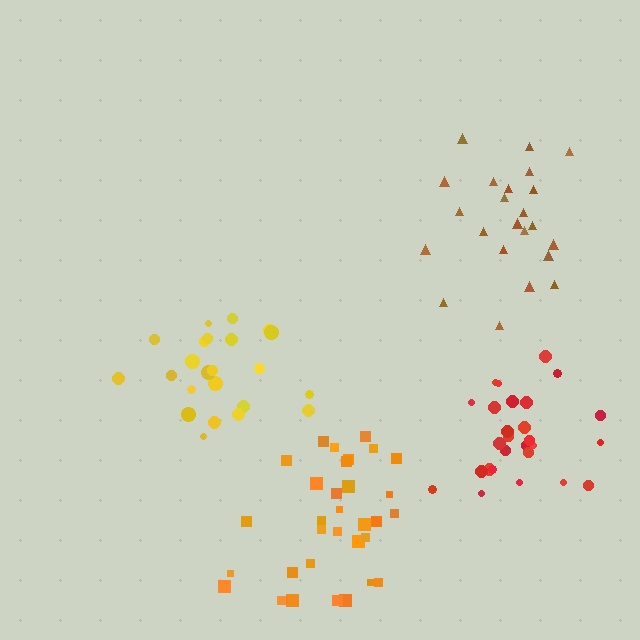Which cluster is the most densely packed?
Red.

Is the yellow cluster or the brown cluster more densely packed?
Brown.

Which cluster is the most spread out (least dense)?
Orange.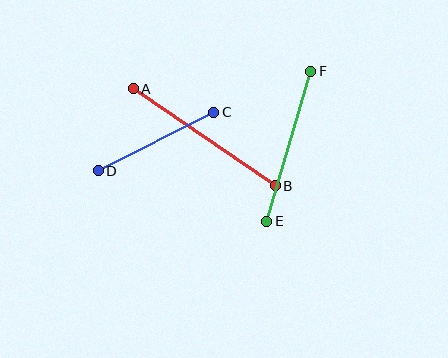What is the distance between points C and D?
The distance is approximately 129 pixels.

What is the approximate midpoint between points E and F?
The midpoint is at approximately (289, 146) pixels.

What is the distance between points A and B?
The distance is approximately 172 pixels.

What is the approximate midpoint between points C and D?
The midpoint is at approximately (156, 142) pixels.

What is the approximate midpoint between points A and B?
The midpoint is at approximately (204, 137) pixels.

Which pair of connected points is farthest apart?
Points A and B are farthest apart.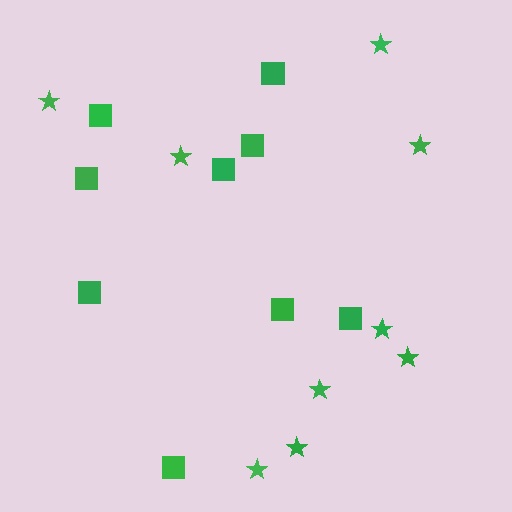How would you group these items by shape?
There are 2 groups: one group of stars (9) and one group of squares (9).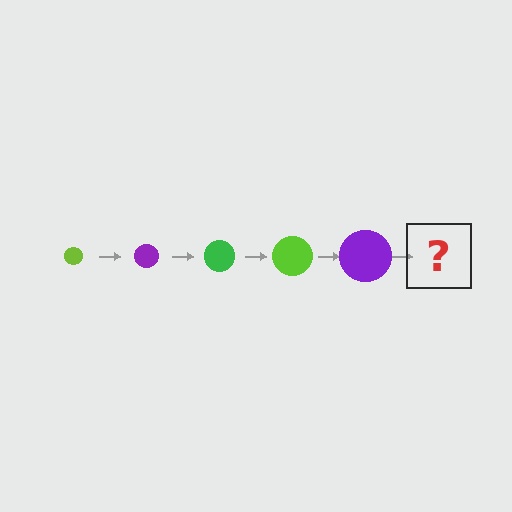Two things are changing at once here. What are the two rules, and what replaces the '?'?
The two rules are that the circle grows larger each step and the color cycles through lime, purple, and green. The '?' should be a green circle, larger than the previous one.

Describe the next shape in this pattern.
It should be a green circle, larger than the previous one.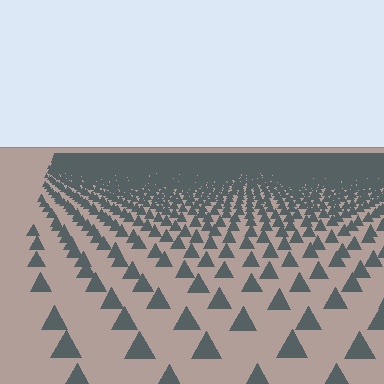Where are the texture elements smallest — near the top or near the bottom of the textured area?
Near the top.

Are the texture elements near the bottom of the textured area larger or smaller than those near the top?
Larger. Near the bottom, elements are closer to the viewer and appear at a bigger on-screen size.